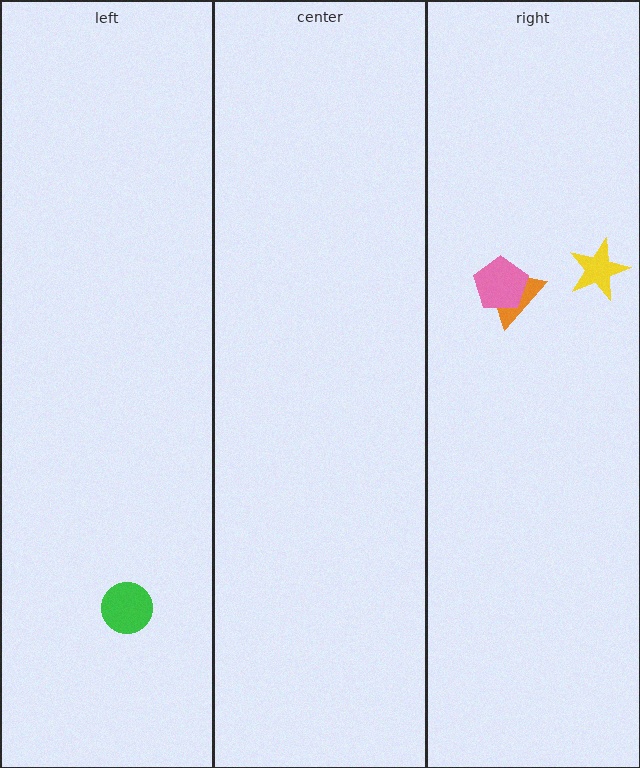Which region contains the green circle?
The left region.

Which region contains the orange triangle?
The right region.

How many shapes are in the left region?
1.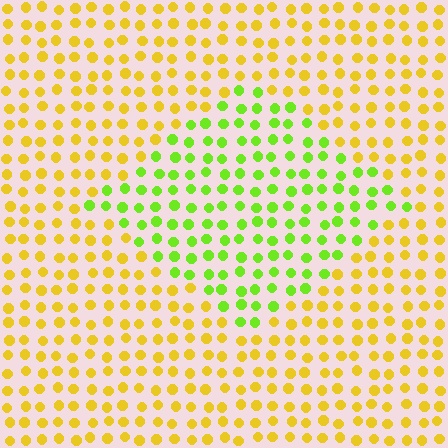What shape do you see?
I see a diamond.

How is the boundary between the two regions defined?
The boundary is defined purely by a slight shift in hue (about 48 degrees). Spacing, size, and orientation are identical on both sides.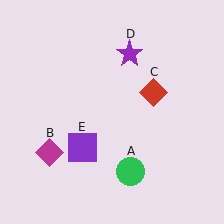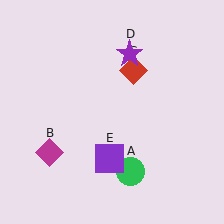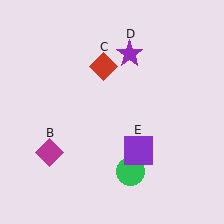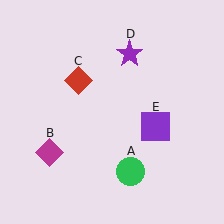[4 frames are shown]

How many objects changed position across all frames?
2 objects changed position: red diamond (object C), purple square (object E).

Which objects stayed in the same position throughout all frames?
Green circle (object A) and magenta diamond (object B) and purple star (object D) remained stationary.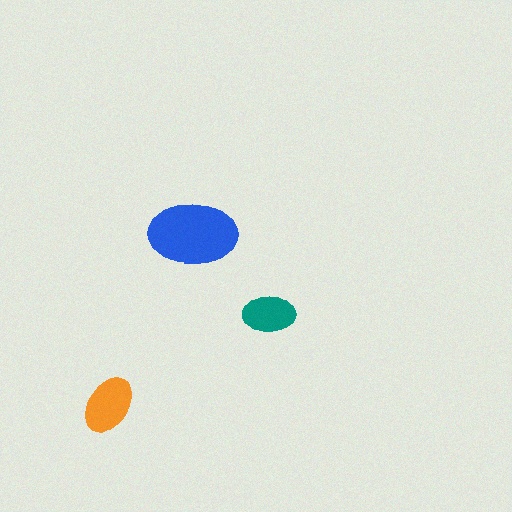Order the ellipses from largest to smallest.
the blue one, the orange one, the teal one.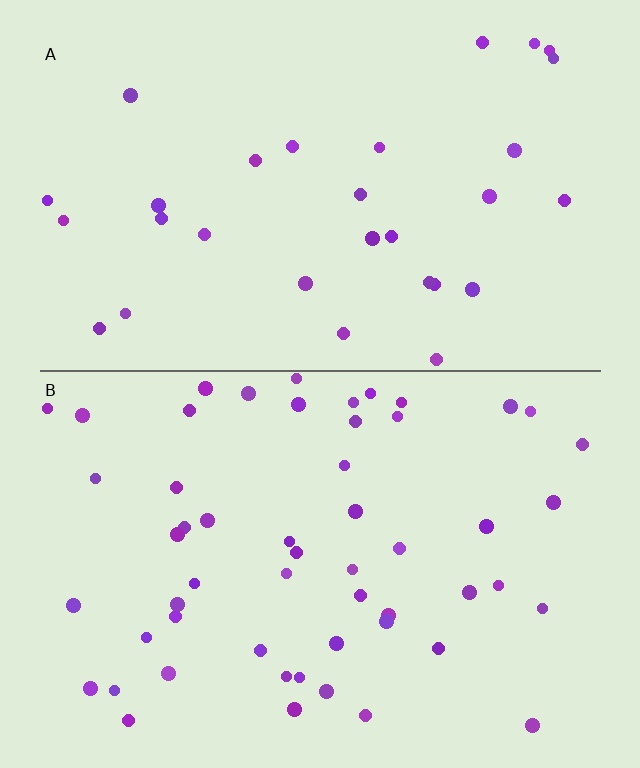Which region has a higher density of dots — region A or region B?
B (the bottom).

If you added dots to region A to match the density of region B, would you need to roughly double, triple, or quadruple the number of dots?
Approximately double.